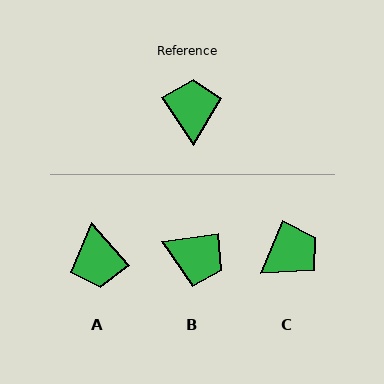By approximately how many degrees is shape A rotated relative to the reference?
Approximately 172 degrees clockwise.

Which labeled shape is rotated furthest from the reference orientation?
A, about 172 degrees away.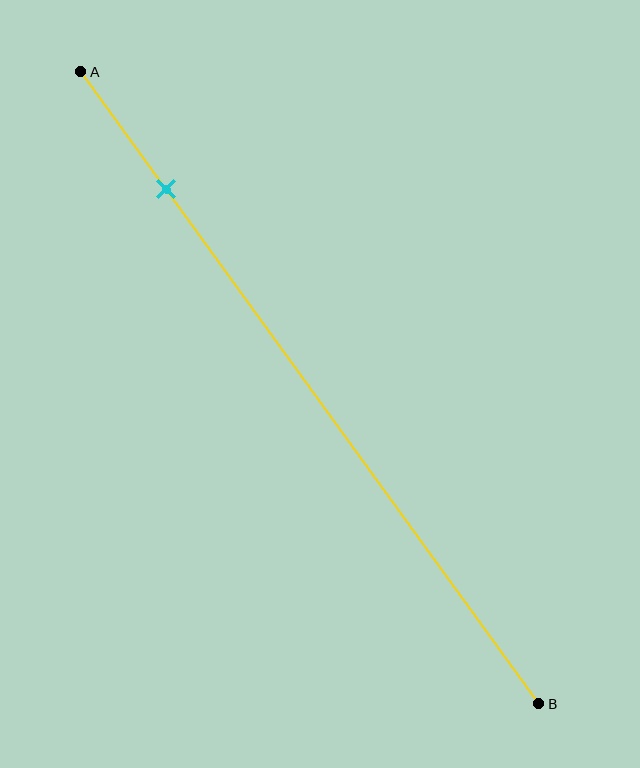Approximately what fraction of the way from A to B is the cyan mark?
The cyan mark is approximately 20% of the way from A to B.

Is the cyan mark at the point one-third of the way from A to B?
No, the mark is at about 20% from A, not at the 33% one-third point.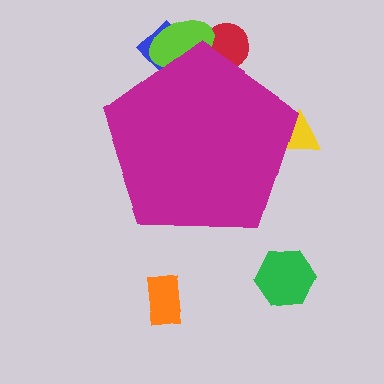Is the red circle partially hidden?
Yes, the red circle is partially hidden behind the magenta pentagon.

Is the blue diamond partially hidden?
Yes, the blue diamond is partially hidden behind the magenta pentagon.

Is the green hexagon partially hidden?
No, the green hexagon is fully visible.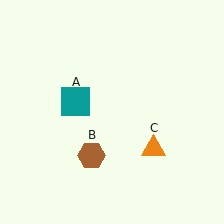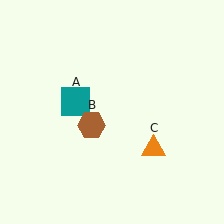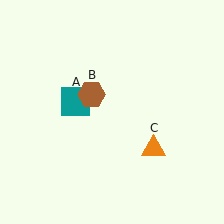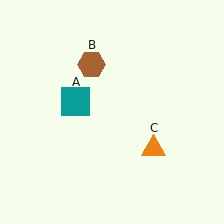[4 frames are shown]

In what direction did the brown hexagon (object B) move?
The brown hexagon (object B) moved up.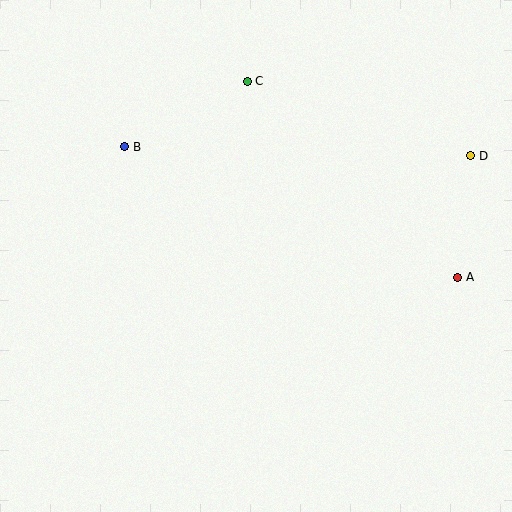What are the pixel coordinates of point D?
Point D is at (471, 156).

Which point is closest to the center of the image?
Point B at (125, 147) is closest to the center.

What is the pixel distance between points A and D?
The distance between A and D is 122 pixels.